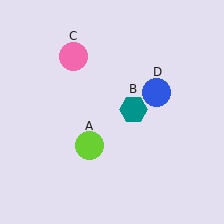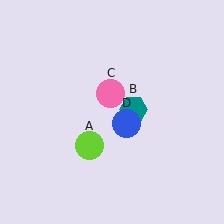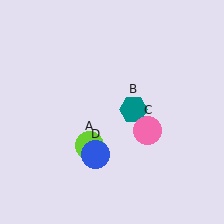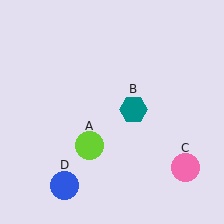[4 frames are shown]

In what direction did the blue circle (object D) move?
The blue circle (object D) moved down and to the left.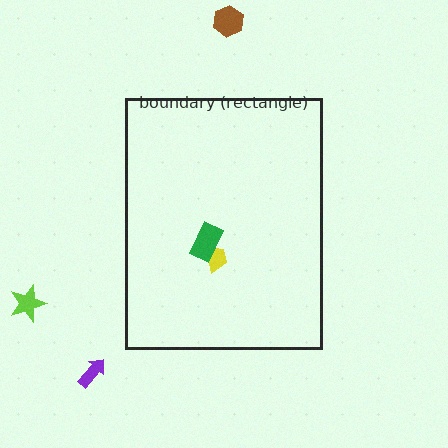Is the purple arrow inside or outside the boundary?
Outside.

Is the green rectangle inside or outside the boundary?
Inside.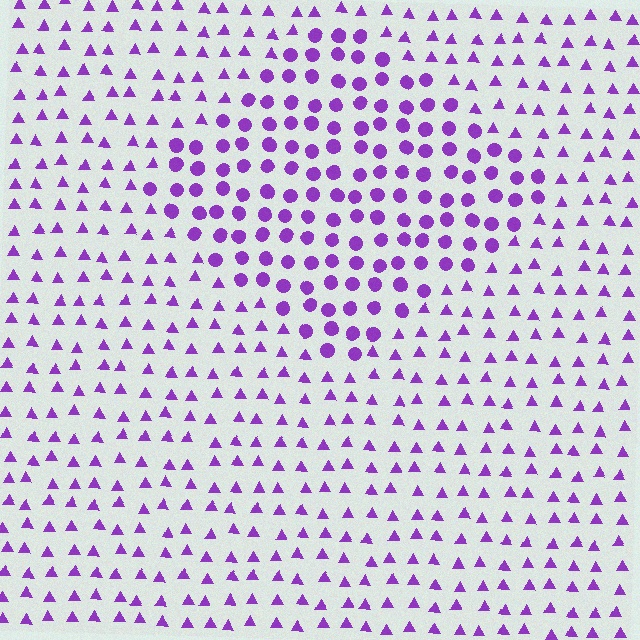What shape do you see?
I see a diamond.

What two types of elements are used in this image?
The image uses circles inside the diamond region and triangles outside it.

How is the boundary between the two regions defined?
The boundary is defined by a change in element shape: circles inside vs. triangles outside. All elements share the same color and spacing.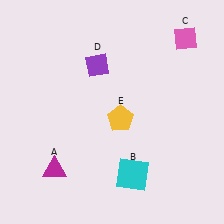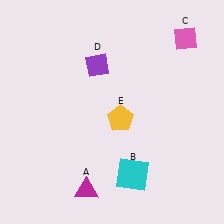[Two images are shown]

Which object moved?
The magenta triangle (A) moved right.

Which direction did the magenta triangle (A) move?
The magenta triangle (A) moved right.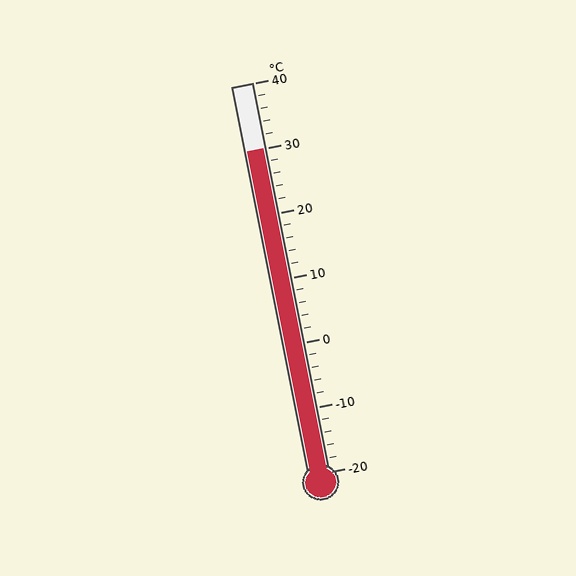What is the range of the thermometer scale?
The thermometer scale ranges from -20°C to 40°C.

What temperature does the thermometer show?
The thermometer shows approximately 30°C.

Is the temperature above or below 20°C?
The temperature is above 20°C.